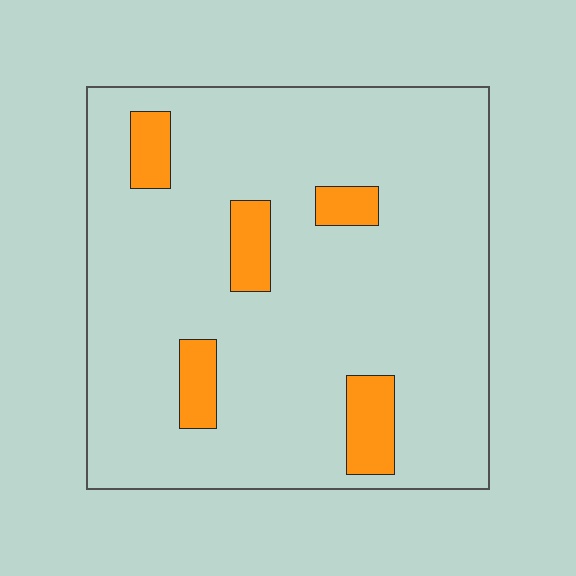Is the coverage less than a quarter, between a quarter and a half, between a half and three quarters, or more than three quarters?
Less than a quarter.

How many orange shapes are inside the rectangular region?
5.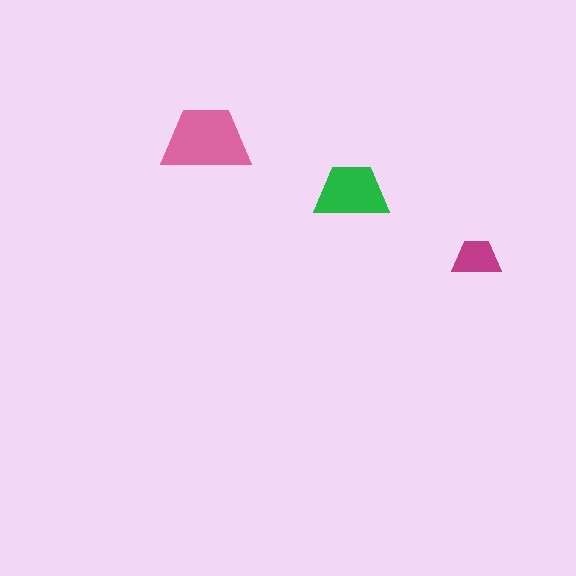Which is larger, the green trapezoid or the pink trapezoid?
The pink one.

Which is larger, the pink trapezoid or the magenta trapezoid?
The pink one.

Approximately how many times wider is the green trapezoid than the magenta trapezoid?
About 1.5 times wider.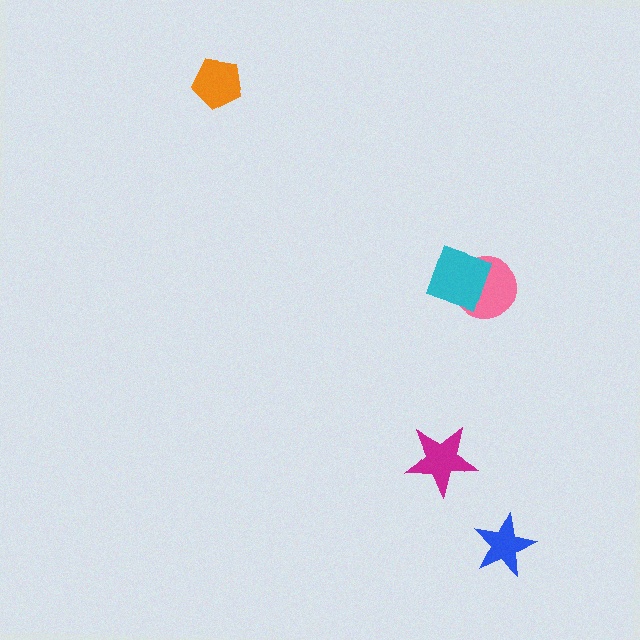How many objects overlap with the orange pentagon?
0 objects overlap with the orange pentagon.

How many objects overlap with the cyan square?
1 object overlaps with the cyan square.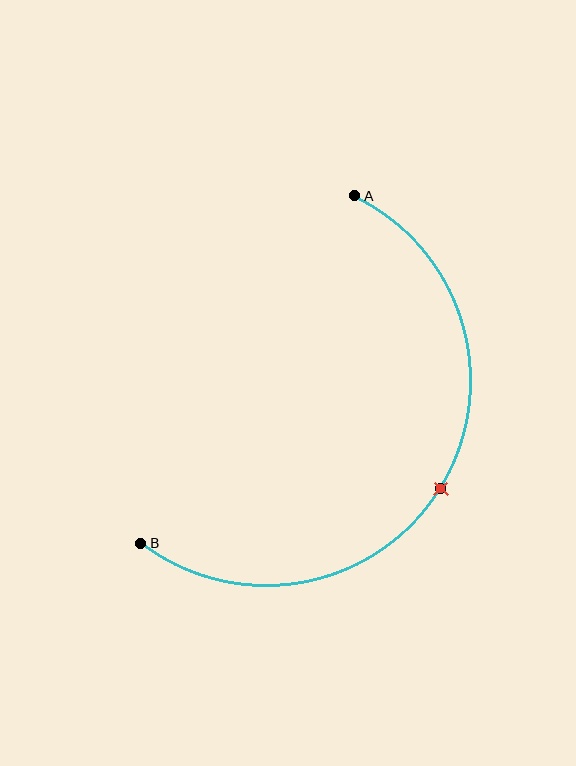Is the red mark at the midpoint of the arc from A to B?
Yes. The red mark lies on the arc at equal arc-length from both A and B — it is the arc midpoint.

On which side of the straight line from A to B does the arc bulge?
The arc bulges to the right of the straight line connecting A and B.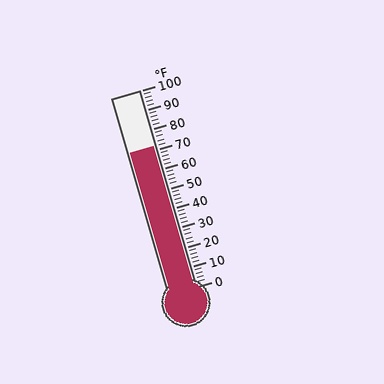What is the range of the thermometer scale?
The thermometer scale ranges from 0°F to 100°F.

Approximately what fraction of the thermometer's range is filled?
The thermometer is filled to approximately 70% of its range.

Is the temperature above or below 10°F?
The temperature is above 10°F.